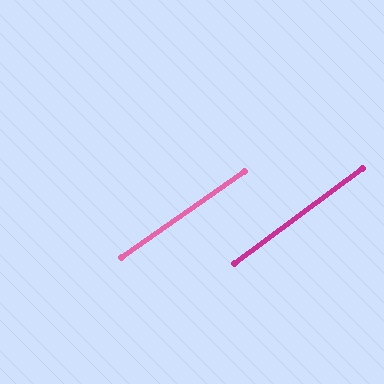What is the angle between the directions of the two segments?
Approximately 2 degrees.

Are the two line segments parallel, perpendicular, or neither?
Parallel — their directions differ by only 1.6°.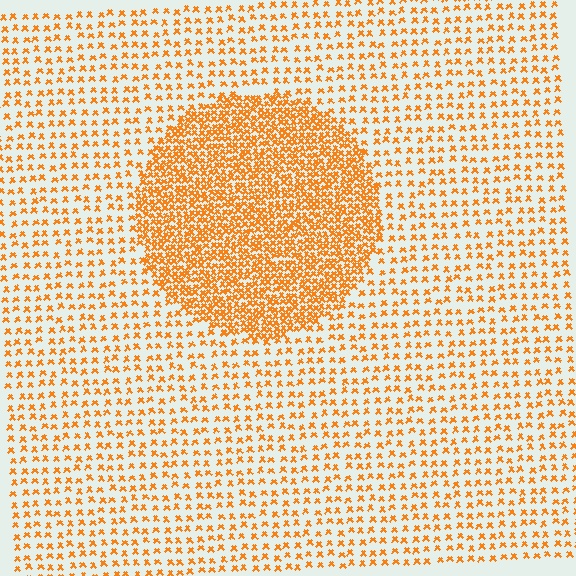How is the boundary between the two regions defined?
The boundary is defined by a change in element density (approximately 2.6x ratio). All elements are the same color, size, and shape.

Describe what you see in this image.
The image contains small orange elements arranged at two different densities. A circle-shaped region is visible where the elements are more densely packed than the surrounding area.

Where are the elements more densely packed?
The elements are more densely packed inside the circle boundary.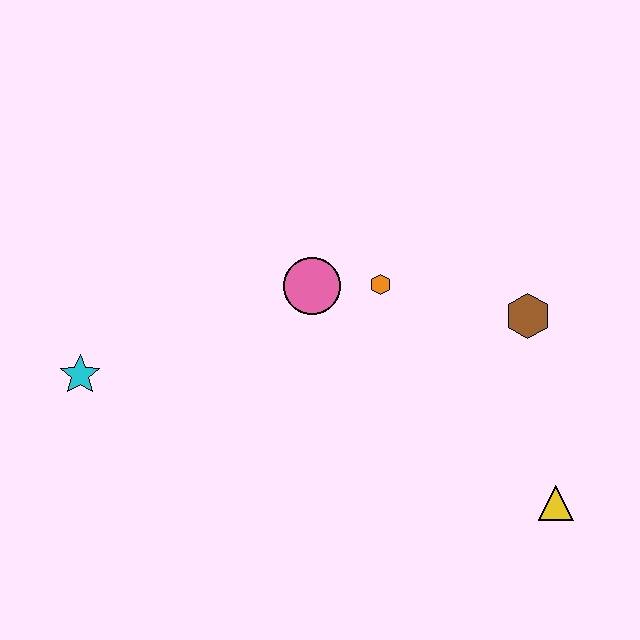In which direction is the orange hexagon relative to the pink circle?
The orange hexagon is to the right of the pink circle.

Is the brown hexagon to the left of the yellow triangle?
Yes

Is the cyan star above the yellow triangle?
Yes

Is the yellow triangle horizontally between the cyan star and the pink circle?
No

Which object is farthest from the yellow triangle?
The cyan star is farthest from the yellow triangle.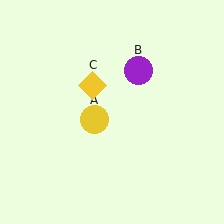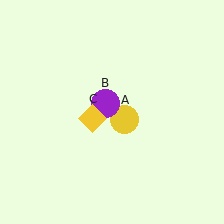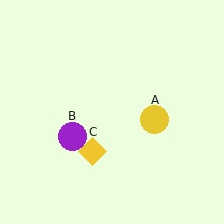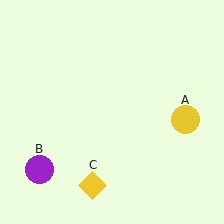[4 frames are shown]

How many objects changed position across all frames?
3 objects changed position: yellow circle (object A), purple circle (object B), yellow diamond (object C).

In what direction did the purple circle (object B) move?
The purple circle (object B) moved down and to the left.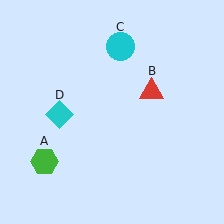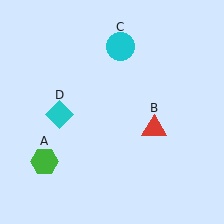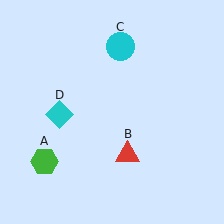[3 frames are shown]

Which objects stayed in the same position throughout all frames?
Green hexagon (object A) and cyan circle (object C) and cyan diamond (object D) remained stationary.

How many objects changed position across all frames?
1 object changed position: red triangle (object B).